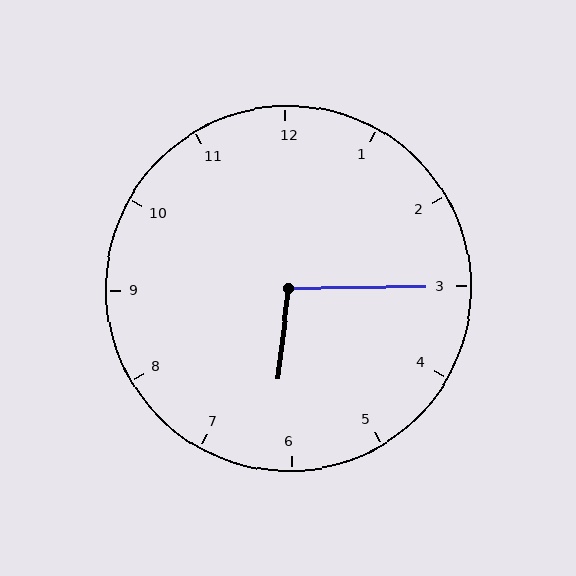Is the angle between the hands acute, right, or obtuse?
It is obtuse.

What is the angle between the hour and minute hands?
Approximately 98 degrees.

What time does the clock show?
6:15.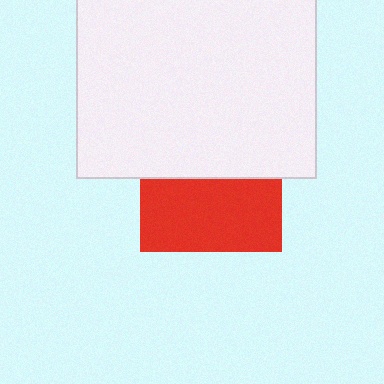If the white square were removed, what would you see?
You would see the complete red square.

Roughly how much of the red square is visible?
About half of it is visible (roughly 51%).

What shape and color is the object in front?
The object in front is a white square.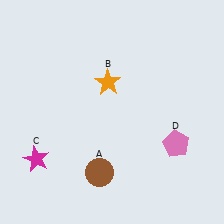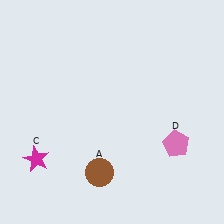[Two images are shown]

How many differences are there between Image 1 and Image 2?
There is 1 difference between the two images.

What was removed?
The orange star (B) was removed in Image 2.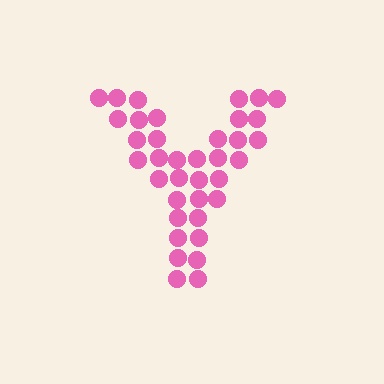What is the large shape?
The large shape is the letter Y.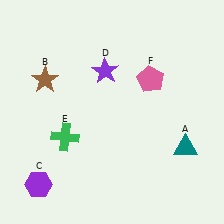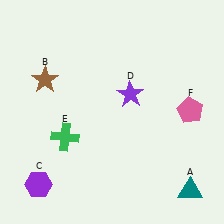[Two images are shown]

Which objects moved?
The objects that moved are: the teal triangle (A), the purple star (D), the pink pentagon (F).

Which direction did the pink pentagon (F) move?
The pink pentagon (F) moved right.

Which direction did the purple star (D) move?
The purple star (D) moved right.